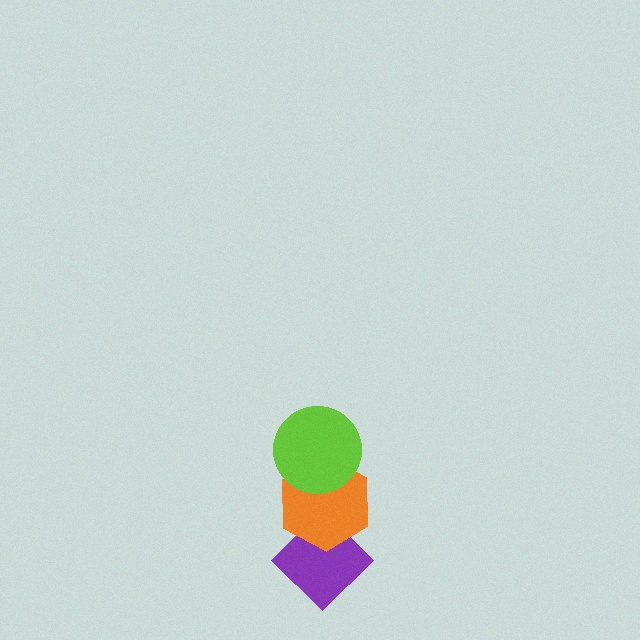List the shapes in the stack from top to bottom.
From top to bottom: the lime circle, the orange hexagon, the purple diamond.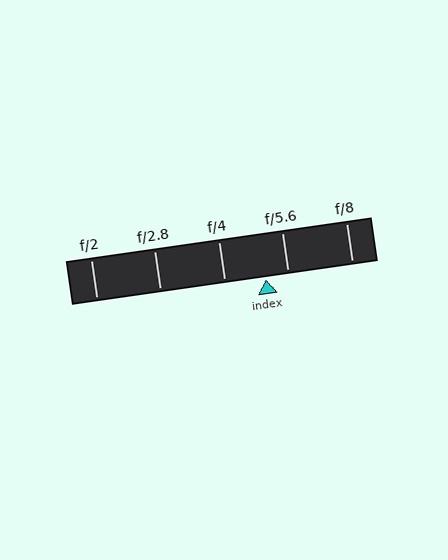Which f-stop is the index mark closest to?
The index mark is closest to f/5.6.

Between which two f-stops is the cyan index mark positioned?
The index mark is between f/4 and f/5.6.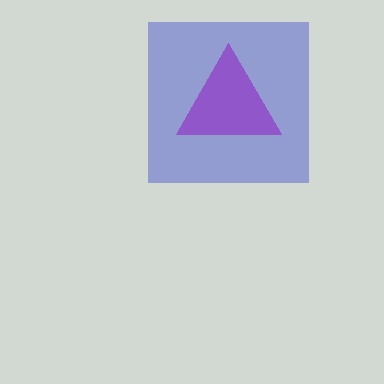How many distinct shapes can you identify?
There are 2 distinct shapes: a blue square, a purple triangle.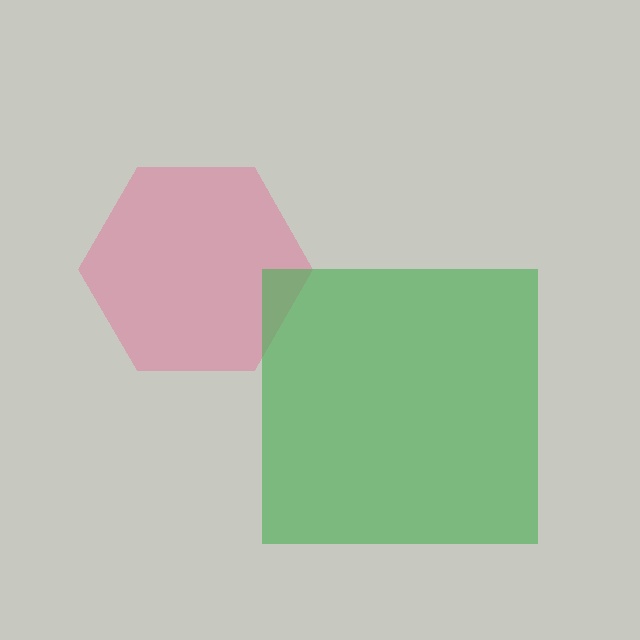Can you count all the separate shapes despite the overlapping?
Yes, there are 2 separate shapes.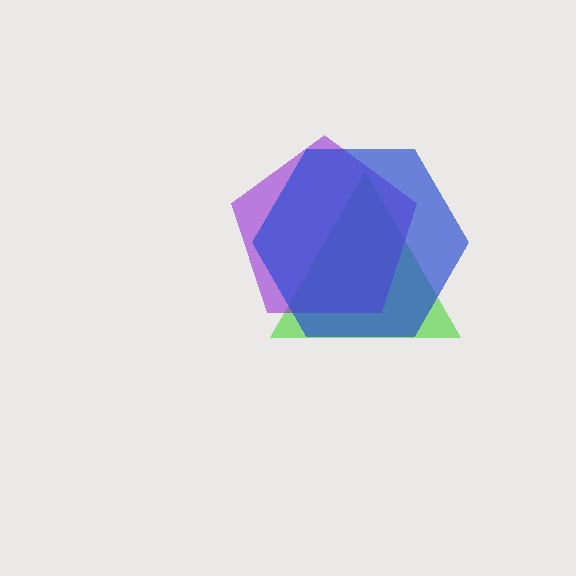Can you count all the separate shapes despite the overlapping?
Yes, there are 3 separate shapes.